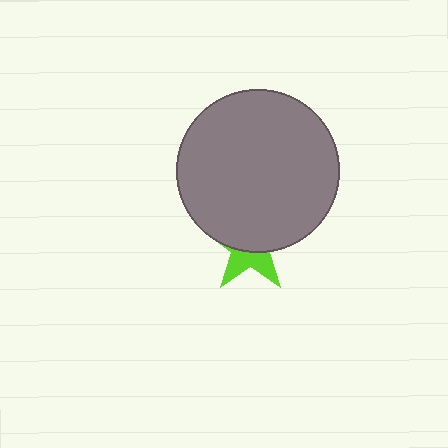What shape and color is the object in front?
The object in front is a gray circle.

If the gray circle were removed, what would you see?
You would see the complete lime star.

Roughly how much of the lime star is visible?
A small part of it is visible (roughly 37%).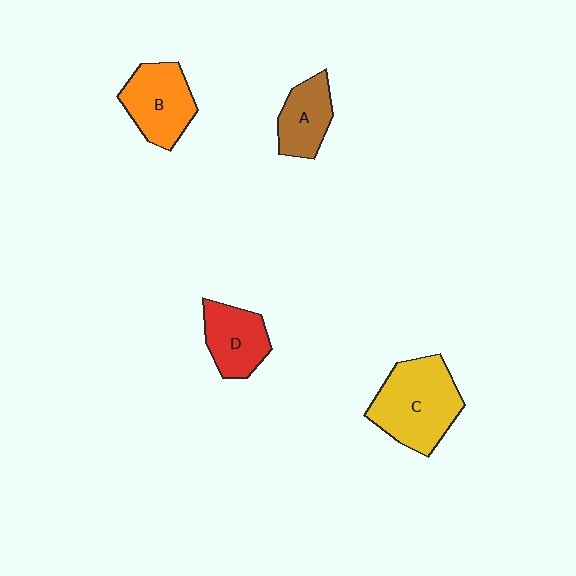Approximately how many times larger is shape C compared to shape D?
Approximately 1.6 times.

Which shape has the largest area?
Shape C (yellow).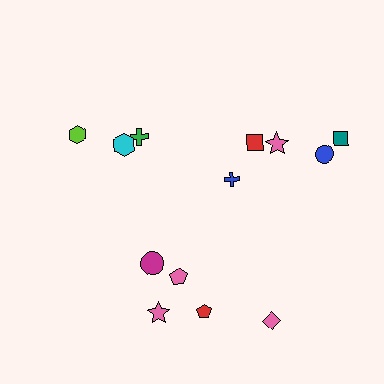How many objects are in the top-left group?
There are 3 objects.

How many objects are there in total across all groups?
There are 13 objects.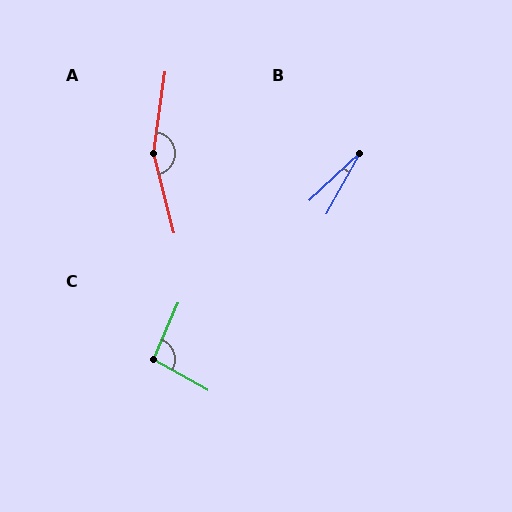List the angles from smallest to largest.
B (18°), C (96°), A (158°).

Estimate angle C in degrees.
Approximately 96 degrees.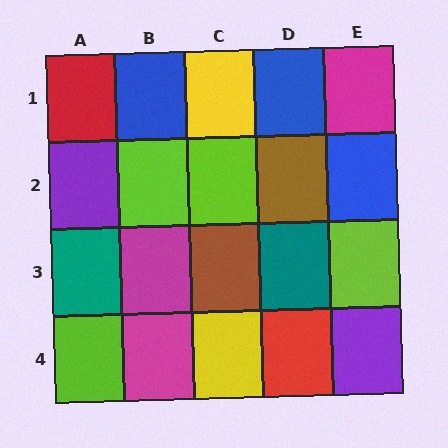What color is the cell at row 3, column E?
Lime.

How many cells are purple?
2 cells are purple.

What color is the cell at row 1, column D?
Blue.